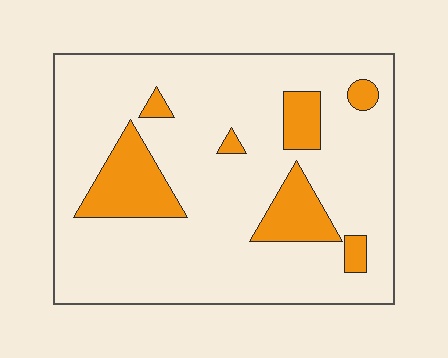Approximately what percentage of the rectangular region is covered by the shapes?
Approximately 15%.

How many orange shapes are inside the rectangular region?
7.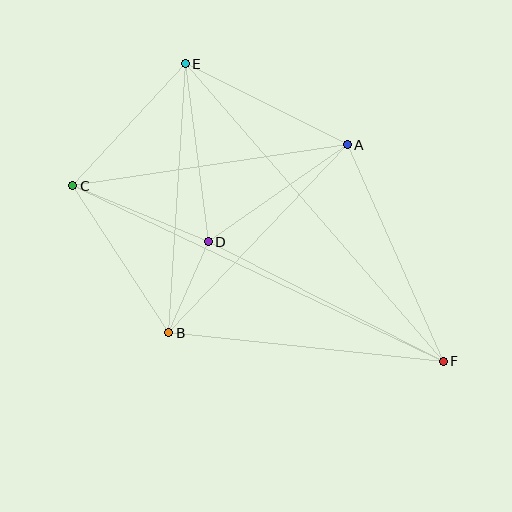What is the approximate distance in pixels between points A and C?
The distance between A and C is approximately 277 pixels.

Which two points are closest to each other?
Points B and D are closest to each other.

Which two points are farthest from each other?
Points C and F are farthest from each other.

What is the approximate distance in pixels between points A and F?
The distance between A and F is approximately 237 pixels.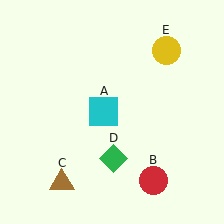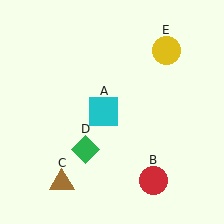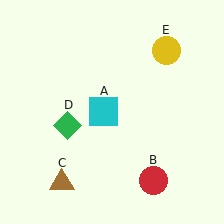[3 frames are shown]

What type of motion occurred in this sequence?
The green diamond (object D) rotated clockwise around the center of the scene.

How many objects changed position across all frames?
1 object changed position: green diamond (object D).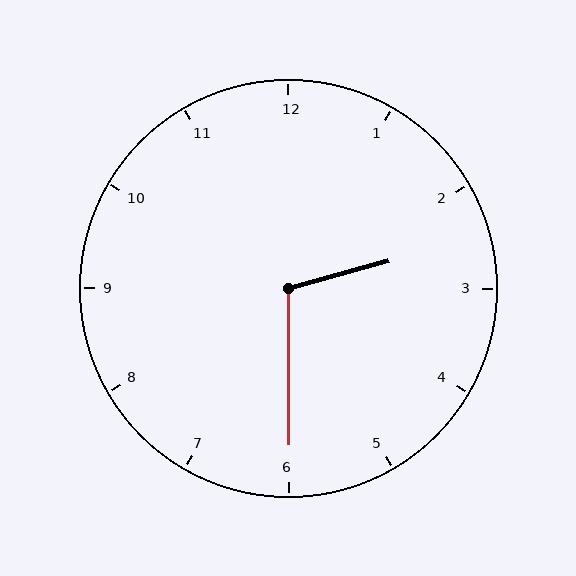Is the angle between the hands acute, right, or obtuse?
It is obtuse.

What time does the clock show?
2:30.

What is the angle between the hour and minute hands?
Approximately 105 degrees.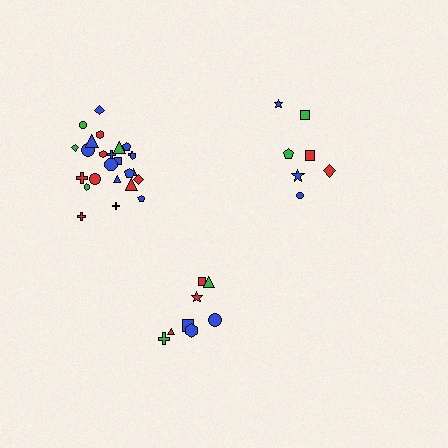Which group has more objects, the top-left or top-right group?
The top-left group.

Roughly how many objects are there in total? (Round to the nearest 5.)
Roughly 40 objects in total.